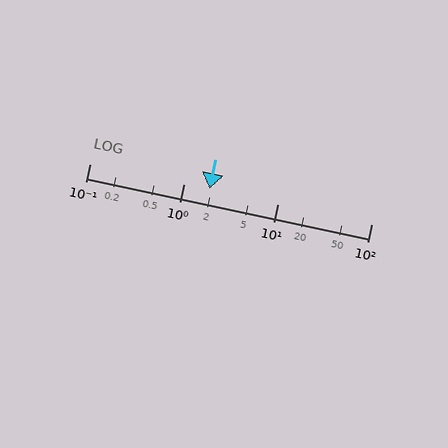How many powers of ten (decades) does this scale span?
The scale spans 3 decades, from 0.1 to 100.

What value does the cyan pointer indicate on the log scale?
The pointer indicates approximately 1.9.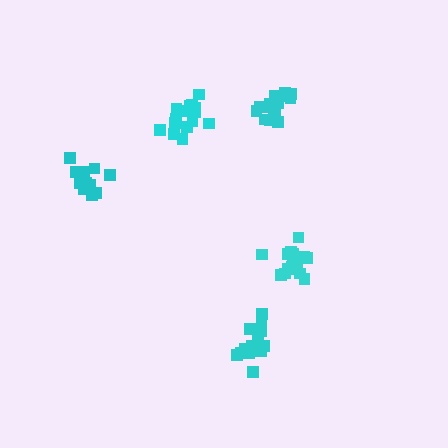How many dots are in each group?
Group 1: 15 dots, Group 2: 15 dots, Group 3: 14 dots, Group 4: 13 dots, Group 5: 16 dots (73 total).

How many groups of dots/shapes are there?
There are 5 groups.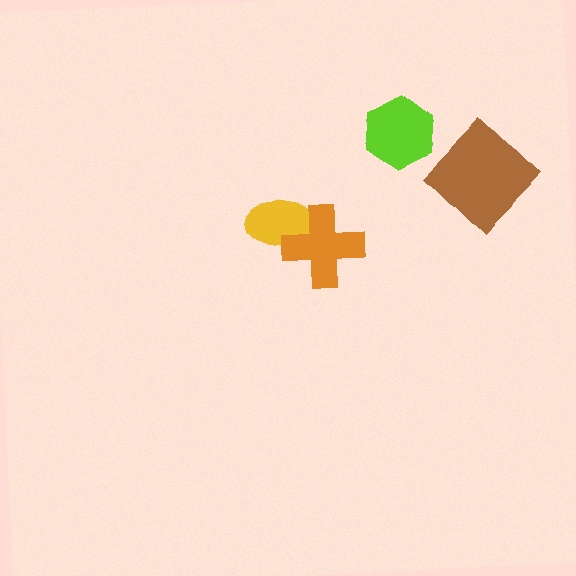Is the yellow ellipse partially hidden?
Yes, it is partially covered by another shape.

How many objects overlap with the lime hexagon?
0 objects overlap with the lime hexagon.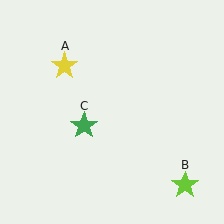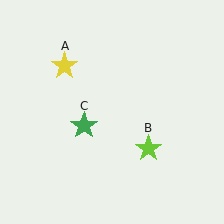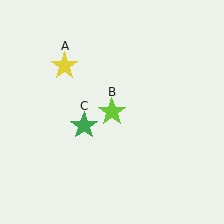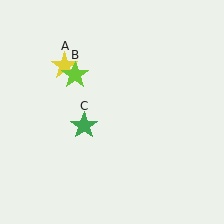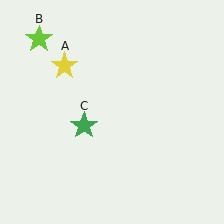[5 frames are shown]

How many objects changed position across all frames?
1 object changed position: lime star (object B).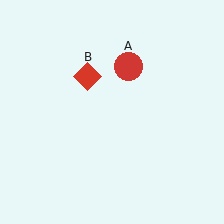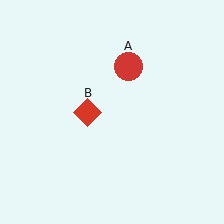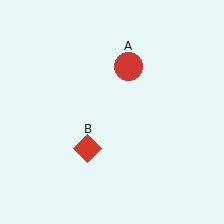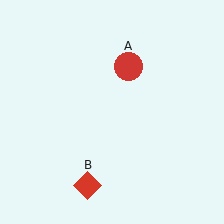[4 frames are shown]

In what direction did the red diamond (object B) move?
The red diamond (object B) moved down.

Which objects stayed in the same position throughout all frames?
Red circle (object A) remained stationary.